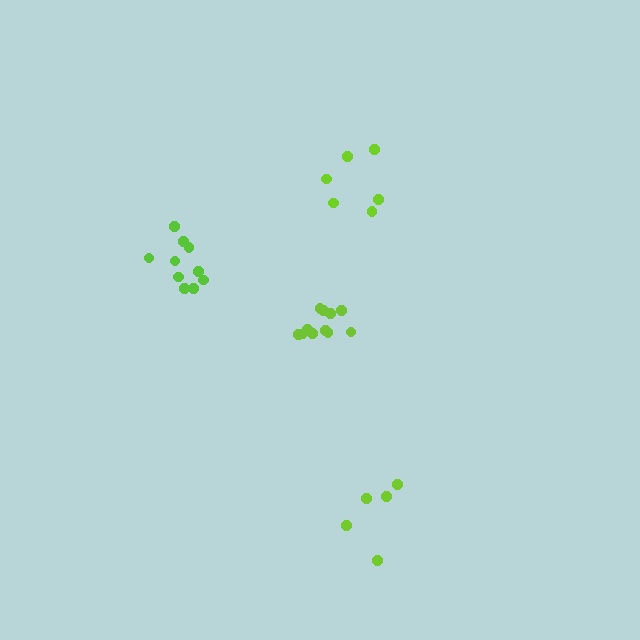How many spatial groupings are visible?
There are 4 spatial groupings.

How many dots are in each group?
Group 1: 6 dots, Group 2: 11 dots, Group 3: 10 dots, Group 4: 5 dots (32 total).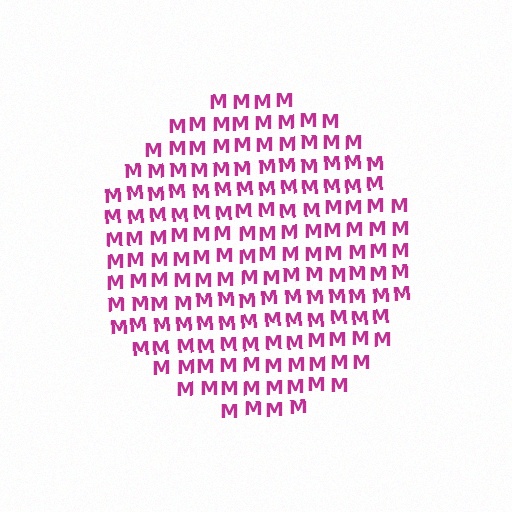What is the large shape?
The large shape is a circle.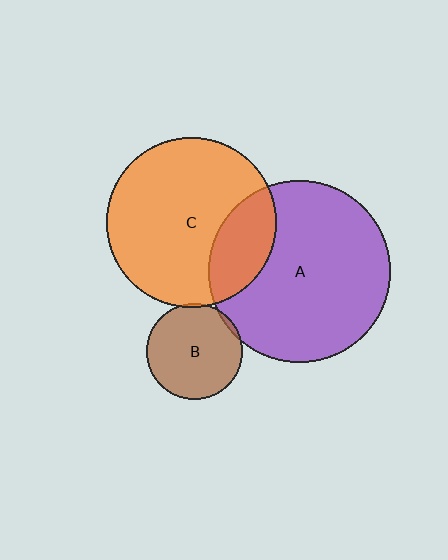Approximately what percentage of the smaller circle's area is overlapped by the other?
Approximately 5%.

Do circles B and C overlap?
Yes.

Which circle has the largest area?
Circle A (purple).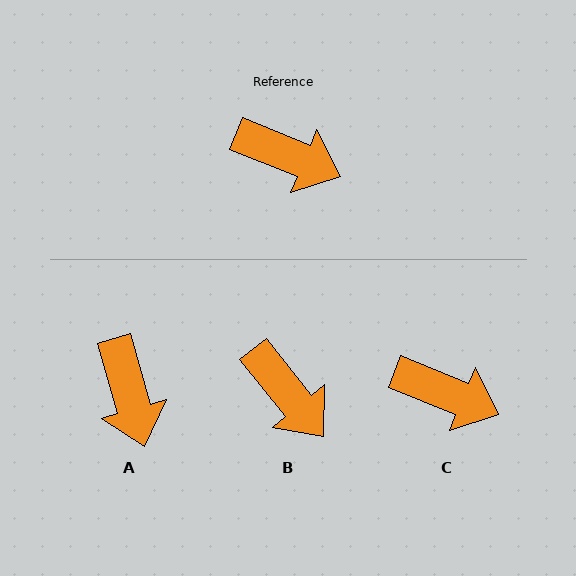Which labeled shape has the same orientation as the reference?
C.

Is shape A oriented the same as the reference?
No, it is off by about 52 degrees.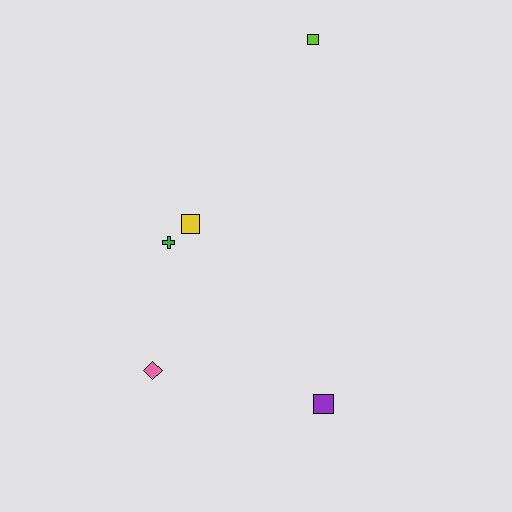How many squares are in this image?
There are 3 squares.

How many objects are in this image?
There are 5 objects.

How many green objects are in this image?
There is 1 green object.